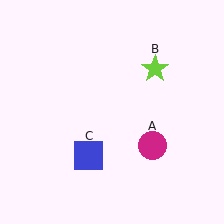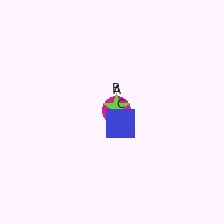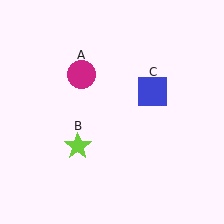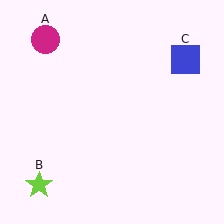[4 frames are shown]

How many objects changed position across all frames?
3 objects changed position: magenta circle (object A), lime star (object B), blue square (object C).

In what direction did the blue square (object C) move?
The blue square (object C) moved up and to the right.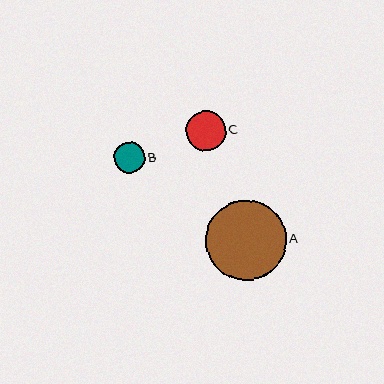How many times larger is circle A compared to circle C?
Circle A is approximately 2.0 times the size of circle C.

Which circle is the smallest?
Circle B is the smallest with a size of approximately 30 pixels.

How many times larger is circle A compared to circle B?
Circle A is approximately 2.7 times the size of circle B.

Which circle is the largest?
Circle A is the largest with a size of approximately 81 pixels.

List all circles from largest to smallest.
From largest to smallest: A, C, B.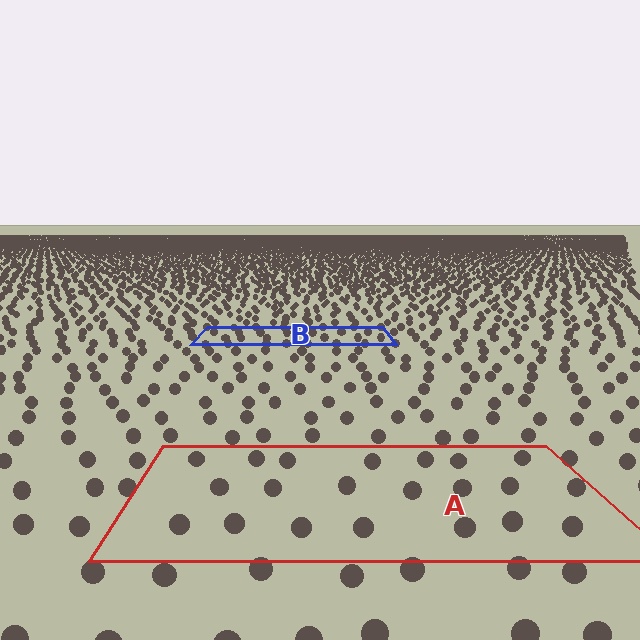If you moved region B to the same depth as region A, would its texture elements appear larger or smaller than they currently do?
They would appear larger. At a closer depth, the same texture elements are projected at a bigger on-screen size.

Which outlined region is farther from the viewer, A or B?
Region B is farther from the viewer — the texture elements inside it appear smaller and more densely packed.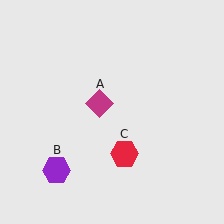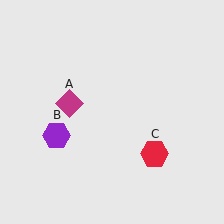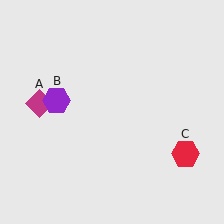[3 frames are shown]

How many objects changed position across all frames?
3 objects changed position: magenta diamond (object A), purple hexagon (object B), red hexagon (object C).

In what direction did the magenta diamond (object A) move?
The magenta diamond (object A) moved left.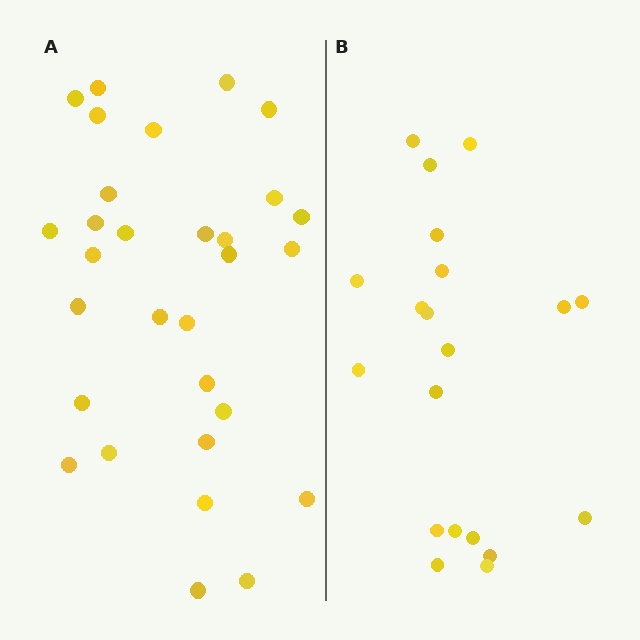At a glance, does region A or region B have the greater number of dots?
Region A (the left region) has more dots.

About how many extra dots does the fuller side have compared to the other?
Region A has roughly 10 or so more dots than region B.